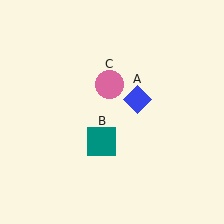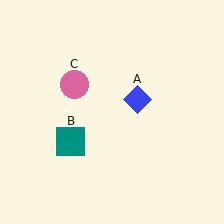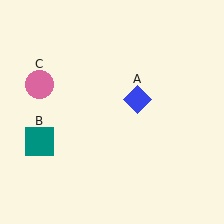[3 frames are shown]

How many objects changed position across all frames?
2 objects changed position: teal square (object B), pink circle (object C).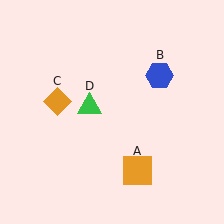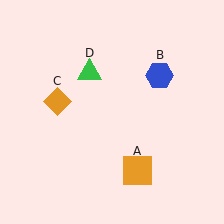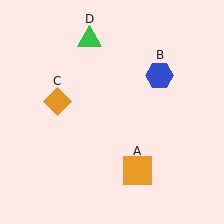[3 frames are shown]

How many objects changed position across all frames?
1 object changed position: green triangle (object D).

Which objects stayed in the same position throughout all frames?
Orange square (object A) and blue hexagon (object B) and orange diamond (object C) remained stationary.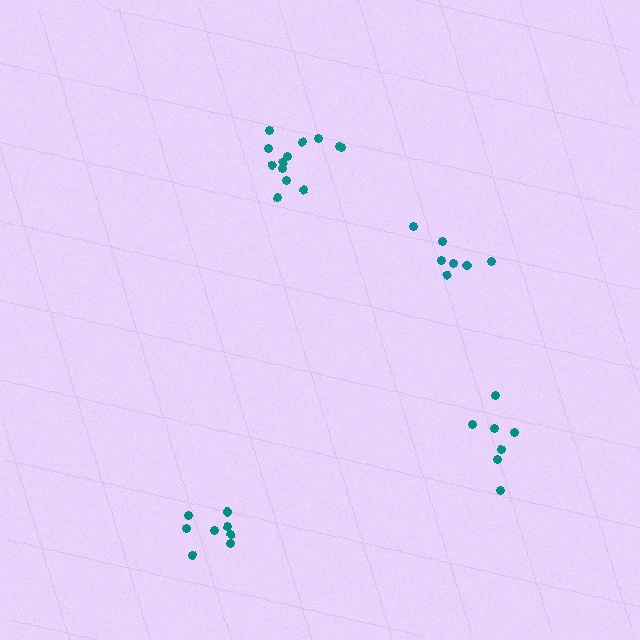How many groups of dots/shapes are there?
There are 4 groups.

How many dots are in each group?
Group 1: 7 dots, Group 2: 8 dots, Group 3: 13 dots, Group 4: 7 dots (35 total).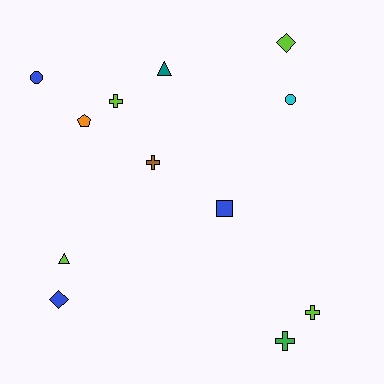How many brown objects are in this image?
There is 1 brown object.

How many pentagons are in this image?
There is 1 pentagon.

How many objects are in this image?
There are 12 objects.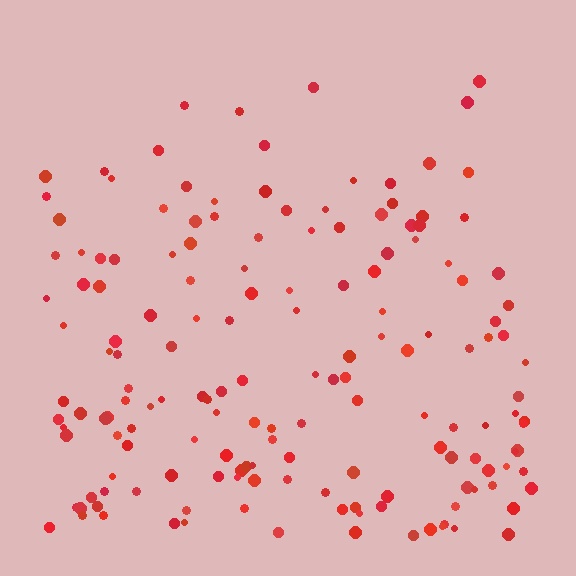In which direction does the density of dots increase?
From top to bottom, with the bottom side densest.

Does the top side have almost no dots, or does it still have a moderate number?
Still a moderate number, just noticeably fewer than the bottom.